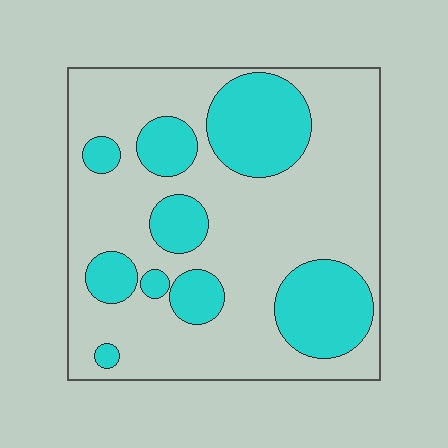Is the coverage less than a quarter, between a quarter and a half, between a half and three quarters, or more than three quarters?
Between a quarter and a half.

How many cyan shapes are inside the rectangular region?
9.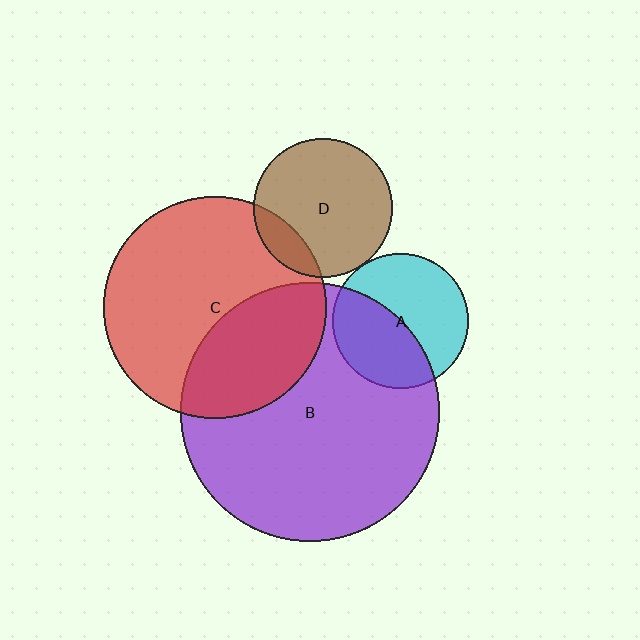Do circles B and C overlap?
Yes.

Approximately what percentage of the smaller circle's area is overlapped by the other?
Approximately 35%.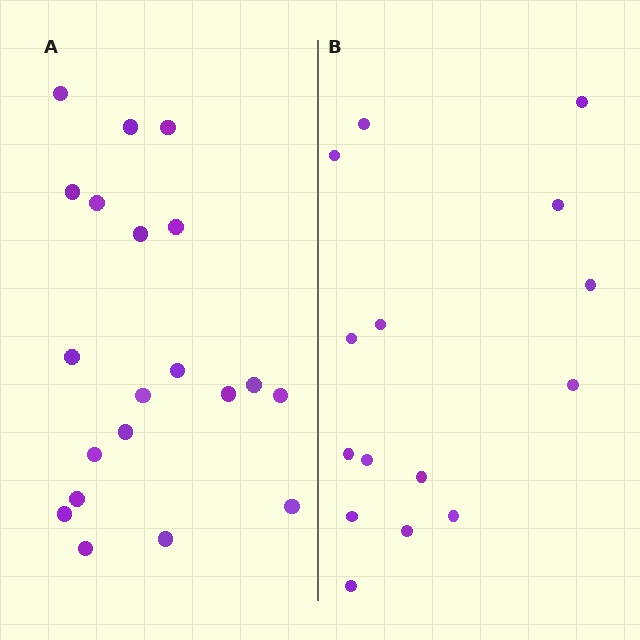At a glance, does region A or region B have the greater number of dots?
Region A (the left region) has more dots.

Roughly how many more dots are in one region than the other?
Region A has about 5 more dots than region B.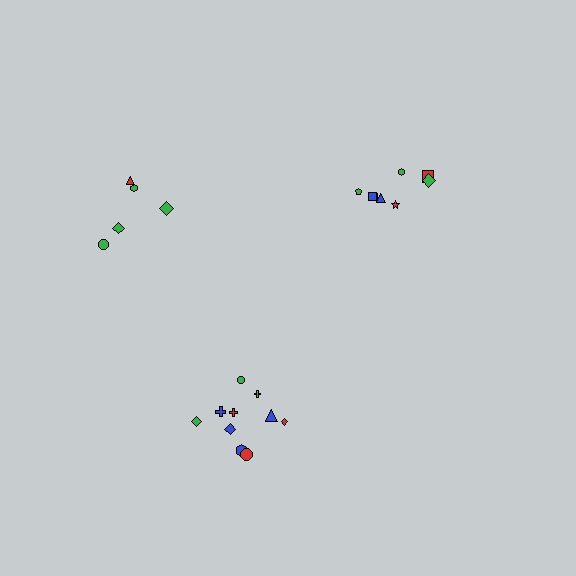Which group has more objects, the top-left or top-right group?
The top-right group.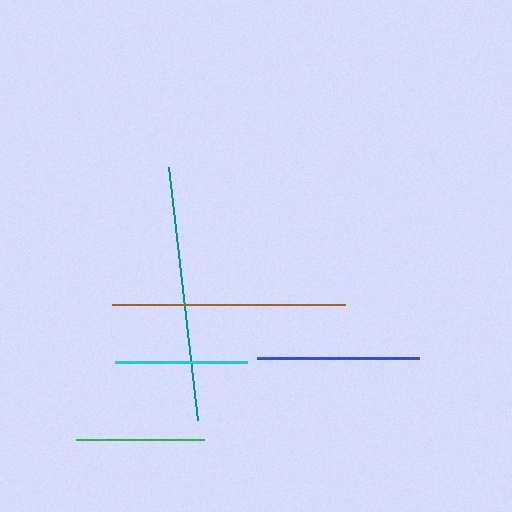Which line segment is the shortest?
The green line is the shortest at approximately 128 pixels.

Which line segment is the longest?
The teal line is the longest at approximately 255 pixels.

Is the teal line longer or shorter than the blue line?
The teal line is longer than the blue line.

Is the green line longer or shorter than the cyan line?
The cyan line is longer than the green line.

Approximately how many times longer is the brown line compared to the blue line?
The brown line is approximately 1.4 times the length of the blue line.